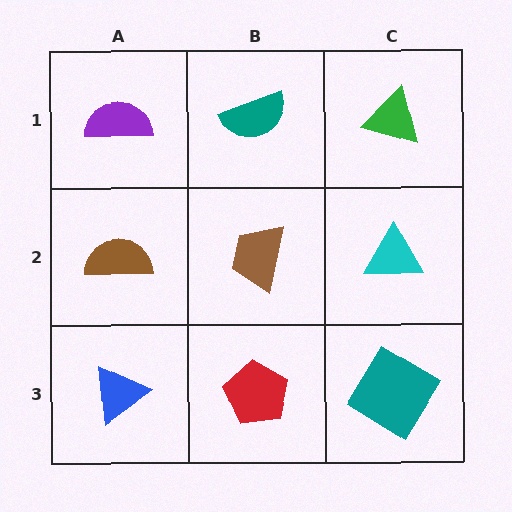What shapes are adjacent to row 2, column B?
A teal semicircle (row 1, column B), a red pentagon (row 3, column B), a brown semicircle (row 2, column A), a cyan triangle (row 2, column C).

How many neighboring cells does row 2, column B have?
4.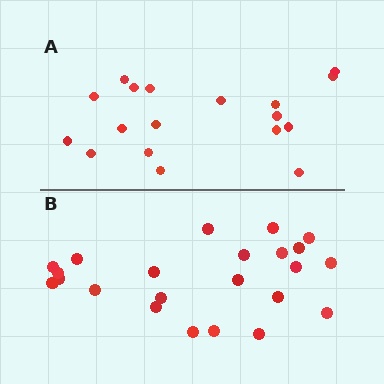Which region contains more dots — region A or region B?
Region B (the bottom region) has more dots.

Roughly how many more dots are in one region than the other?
Region B has about 5 more dots than region A.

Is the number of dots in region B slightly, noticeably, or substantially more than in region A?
Region B has noticeably more, but not dramatically so. The ratio is roughly 1.3 to 1.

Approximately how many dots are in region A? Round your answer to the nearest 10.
About 20 dots. (The exact count is 18, which rounds to 20.)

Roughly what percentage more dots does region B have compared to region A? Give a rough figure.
About 30% more.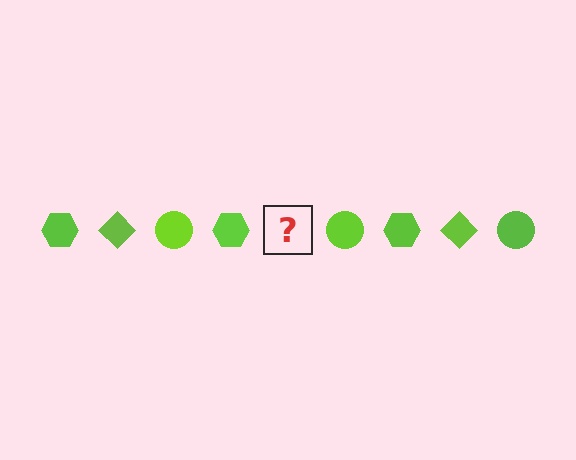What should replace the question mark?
The question mark should be replaced with a lime diamond.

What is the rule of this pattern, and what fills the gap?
The rule is that the pattern cycles through hexagon, diamond, circle shapes in lime. The gap should be filled with a lime diamond.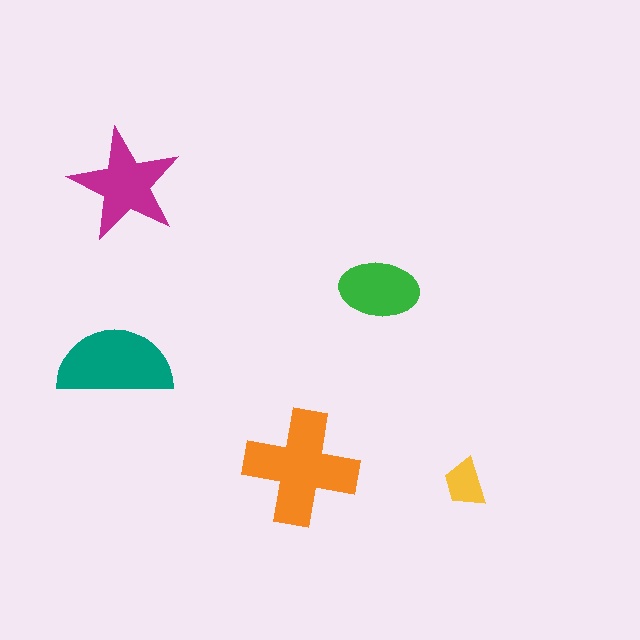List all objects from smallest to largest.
The yellow trapezoid, the green ellipse, the magenta star, the teal semicircle, the orange cross.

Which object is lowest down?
The yellow trapezoid is bottommost.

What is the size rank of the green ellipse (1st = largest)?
4th.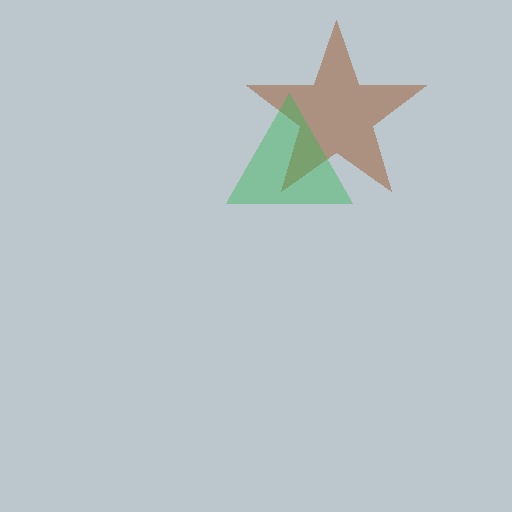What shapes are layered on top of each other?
The layered shapes are: a brown star, a green triangle.